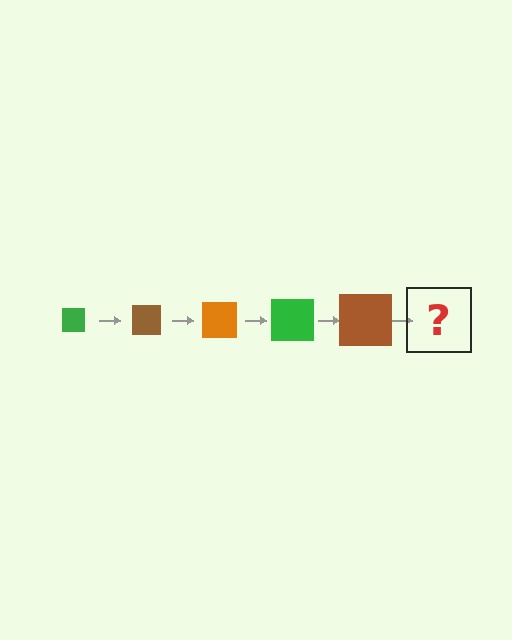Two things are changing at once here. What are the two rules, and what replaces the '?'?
The two rules are that the square grows larger each step and the color cycles through green, brown, and orange. The '?' should be an orange square, larger than the previous one.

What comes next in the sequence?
The next element should be an orange square, larger than the previous one.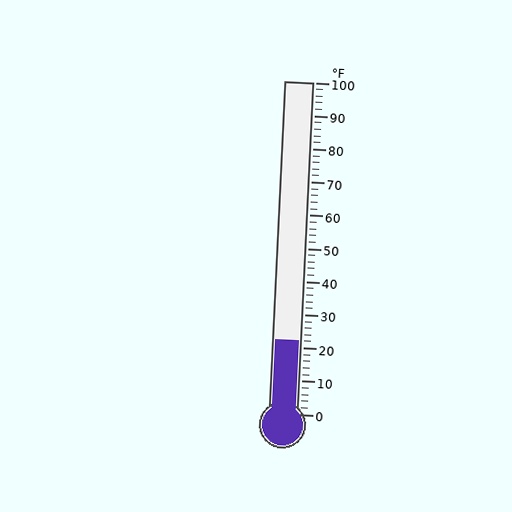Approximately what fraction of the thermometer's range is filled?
The thermometer is filled to approximately 20% of its range.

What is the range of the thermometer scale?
The thermometer scale ranges from 0°F to 100°F.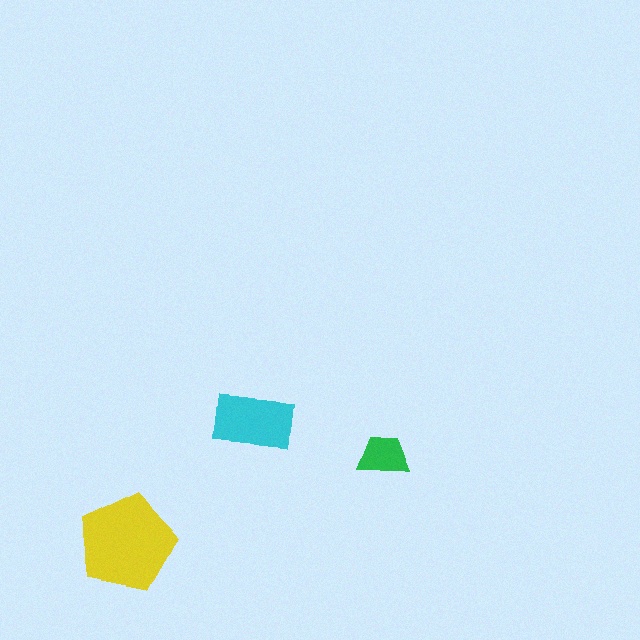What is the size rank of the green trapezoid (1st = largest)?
3rd.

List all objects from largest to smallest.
The yellow pentagon, the cyan rectangle, the green trapezoid.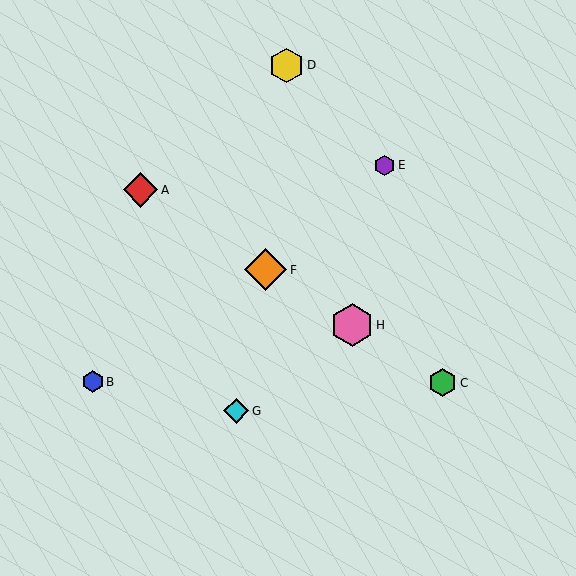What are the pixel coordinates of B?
Object B is at (93, 382).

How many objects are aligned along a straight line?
4 objects (A, C, F, H) are aligned along a straight line.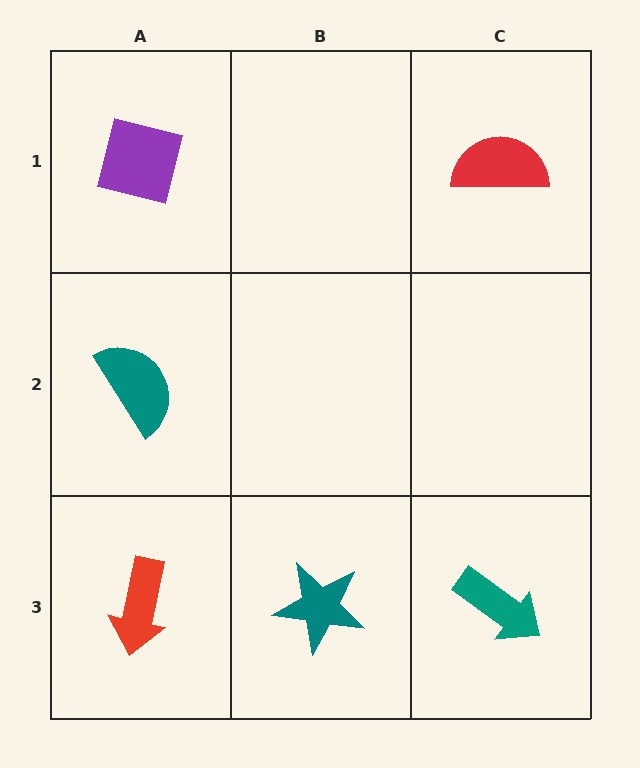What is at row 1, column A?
A purple square.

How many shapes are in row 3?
3 shapes.